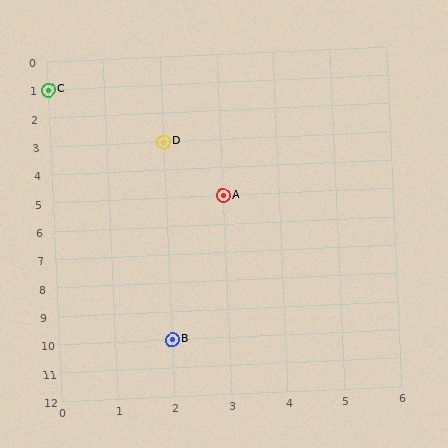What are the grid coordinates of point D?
Point D is at grid coordinates (2, 3).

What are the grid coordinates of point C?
Point C is at grid coordinates (0, 1).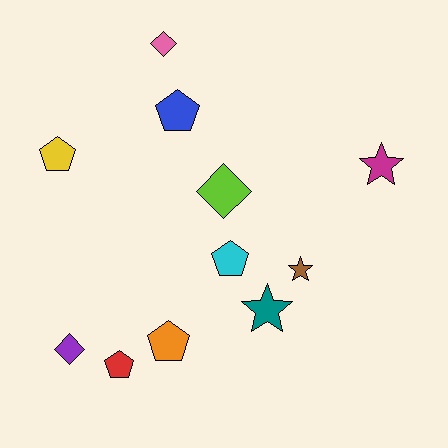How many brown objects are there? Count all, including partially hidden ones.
There is 1 brown object.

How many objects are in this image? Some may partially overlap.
There are 11 objects.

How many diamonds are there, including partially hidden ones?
There are 3 diamonds.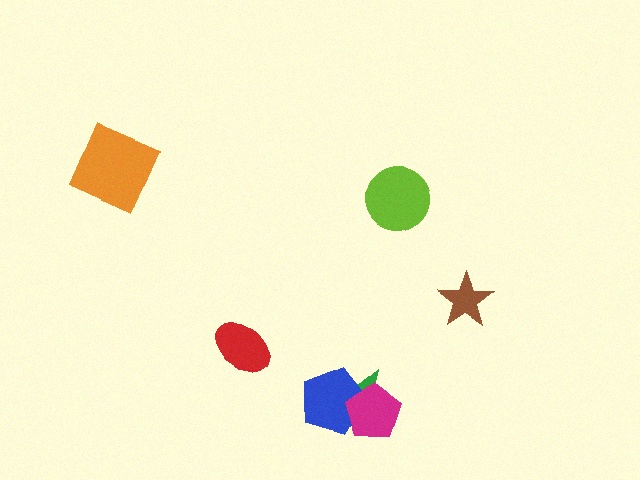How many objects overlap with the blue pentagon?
2 objects overlap with the blue pentagon.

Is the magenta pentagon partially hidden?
No, no other shape covers it.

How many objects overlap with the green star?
2 objects overlap with the green star.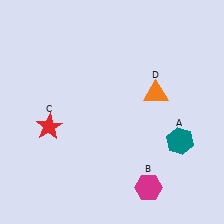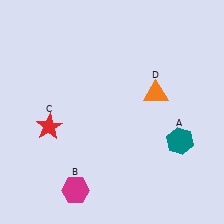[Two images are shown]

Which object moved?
The magenta hexagon (B) moved left.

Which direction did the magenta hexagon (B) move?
The magenta hexagon (B) moved left.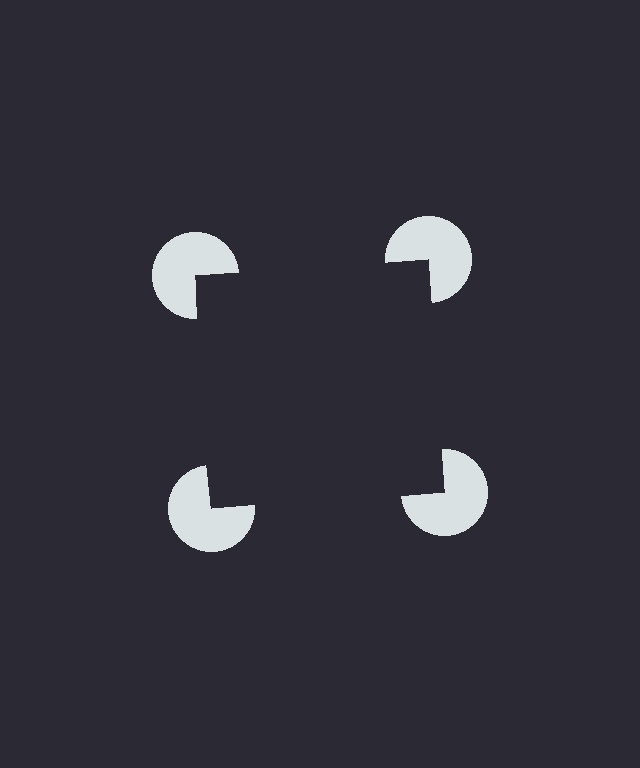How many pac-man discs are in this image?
There are 4 — one at each vertex of the illusory square.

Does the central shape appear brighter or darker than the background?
It typically appears slightly darker than the background, even though no actual brightness change is drawn.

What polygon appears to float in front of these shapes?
An illusory square — its edges are inferred from the aligned wedge cuts in the pac-man discs, not physically drawn.